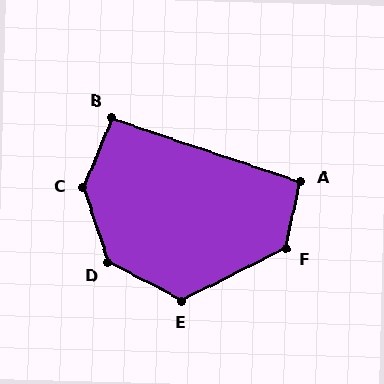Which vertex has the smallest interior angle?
B, at approximately 94 degrees.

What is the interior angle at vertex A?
Approximately 96 degrees (obtuse).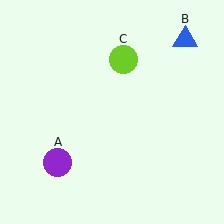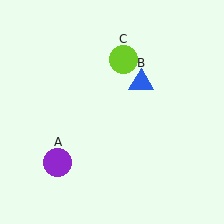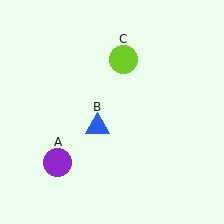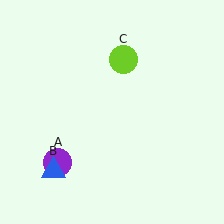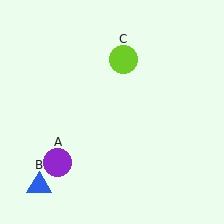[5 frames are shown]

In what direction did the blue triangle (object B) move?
The blue triangle (object B) moved down and to the left.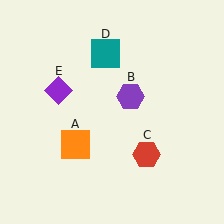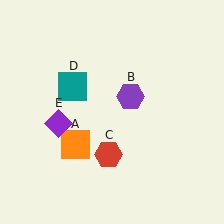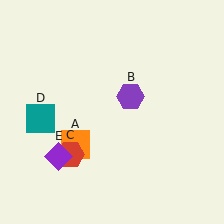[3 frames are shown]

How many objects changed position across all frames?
3 objects changed position: red hexagon (object C), teal square (object D), purple diamond (object E).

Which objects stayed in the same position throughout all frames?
Orange square (object A) and purple hexagon (object B) remained stationary.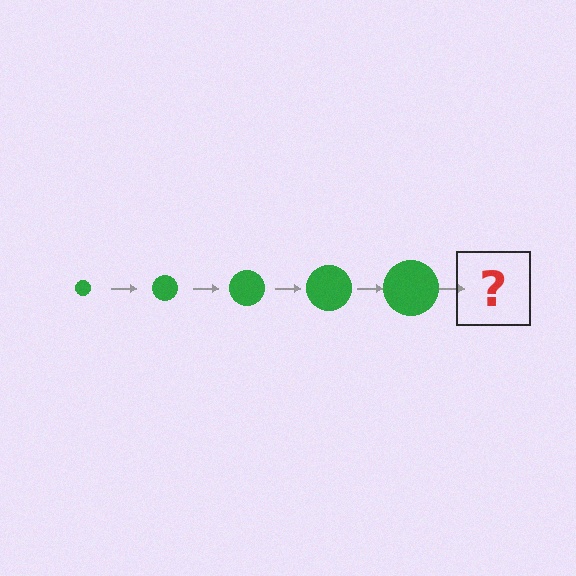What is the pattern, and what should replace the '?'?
The pattern is that the circle gets progressively larger each step. The '?' should be a green circle, larger than the previous one.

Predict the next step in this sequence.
The next step is a green circle, larger than the previous one.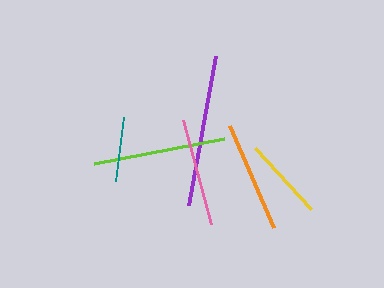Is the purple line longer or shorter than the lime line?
The purple line is longer than the lime line.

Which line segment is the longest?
The purple line is the longest at approximately 152 pixels.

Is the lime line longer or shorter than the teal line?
The lime line is longer than the teal line.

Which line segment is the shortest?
The teal line is the shortest at approximately 64 pixels.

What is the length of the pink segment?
The pink segment is approximately 108 pixels long.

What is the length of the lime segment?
The lime segment is approximately 133 pixels long.